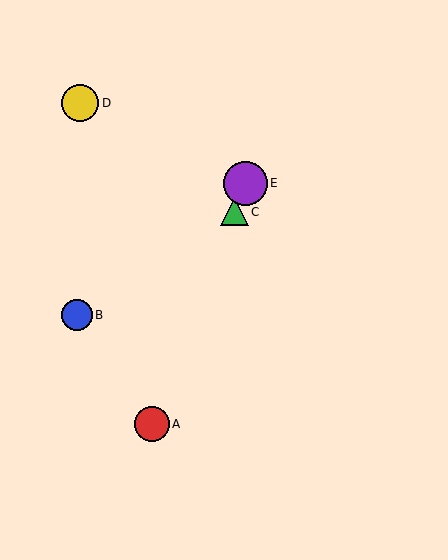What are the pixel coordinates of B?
Object B is at (77, 315).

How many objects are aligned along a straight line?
3 objects (A, C, E) are aligned along a straight line.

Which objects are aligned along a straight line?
Objects A, C, E are aligned along a straight line.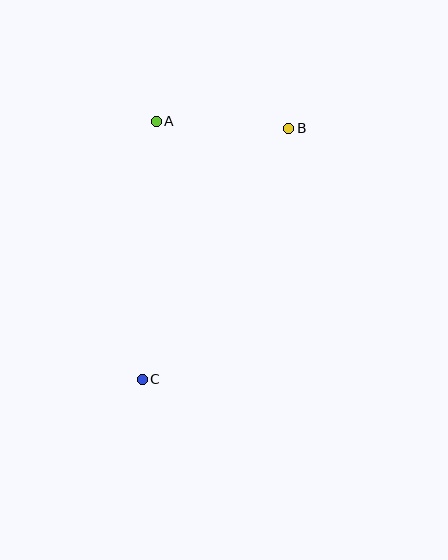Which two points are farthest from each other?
Points B and C are farthest from each other.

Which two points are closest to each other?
Points A and B are closest to each other.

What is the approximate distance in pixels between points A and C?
The distance between A and C is approximately 259 pixels.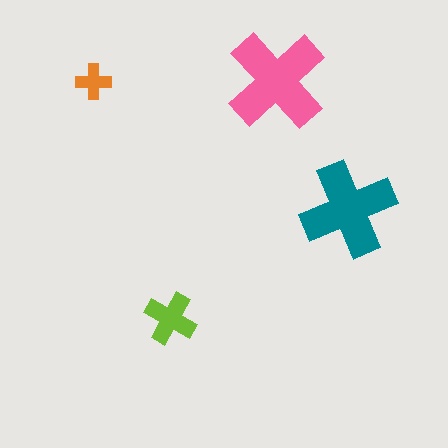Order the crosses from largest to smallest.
the pink one, the teal one, the lime one, the orange one.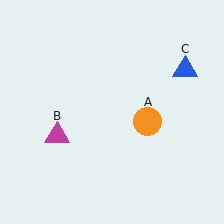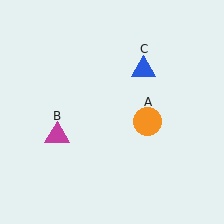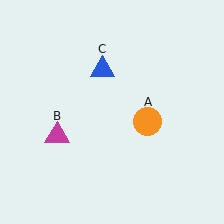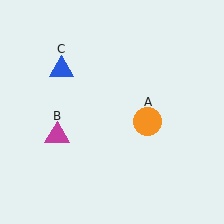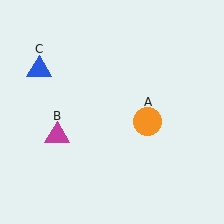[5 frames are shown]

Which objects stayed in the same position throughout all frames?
Orange circle (object A) and magenta triangle (object B) remained stationary.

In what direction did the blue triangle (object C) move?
The blue triangle (object C) moved left.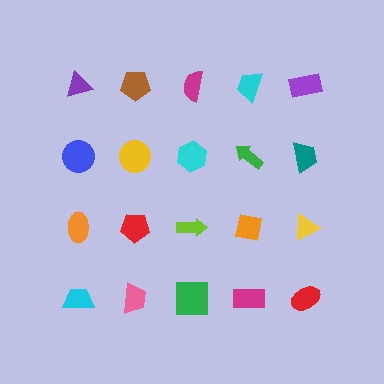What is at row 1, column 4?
A cyan trapezoid.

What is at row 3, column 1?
An orange ellipse.